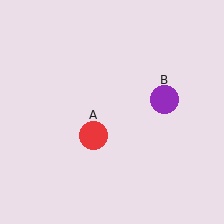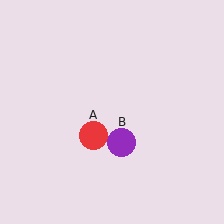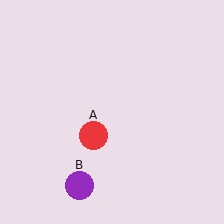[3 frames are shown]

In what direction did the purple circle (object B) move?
The purple circle (object B) moved down and to the left.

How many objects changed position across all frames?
1 object changed position: purple circle (object B).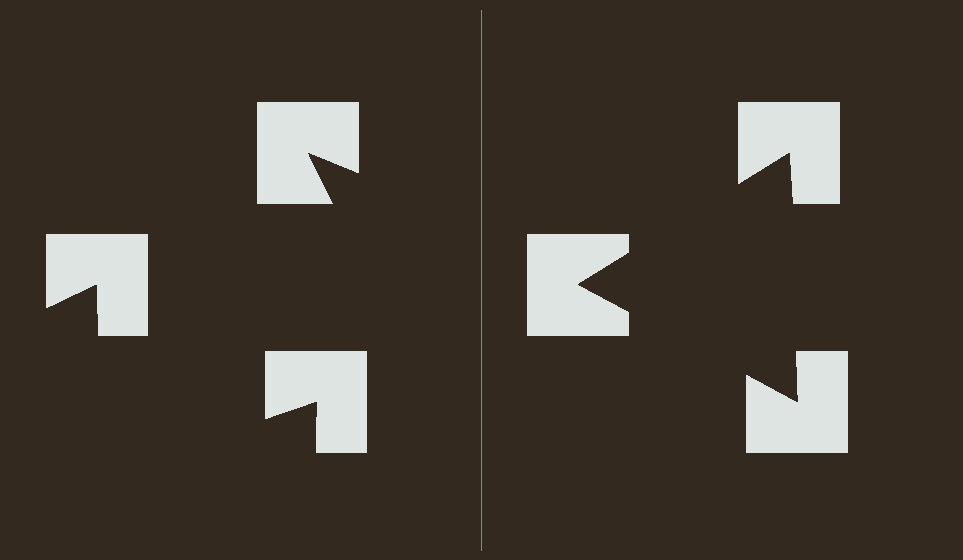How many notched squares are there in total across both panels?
6 — 3 on each side.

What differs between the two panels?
The notched squares are positioned identically on both sides; only the wedge orientations differ. On the right they align to a triangle; on the left they are misaligned.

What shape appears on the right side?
An illusory triangle.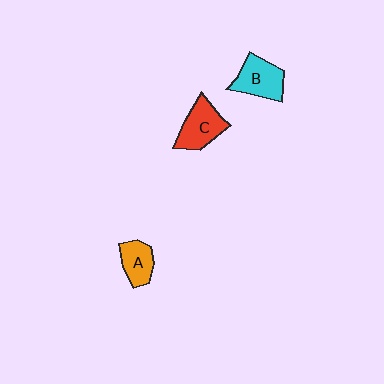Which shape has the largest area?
Shape C (red).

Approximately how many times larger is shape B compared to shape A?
Approximately 1.4 times.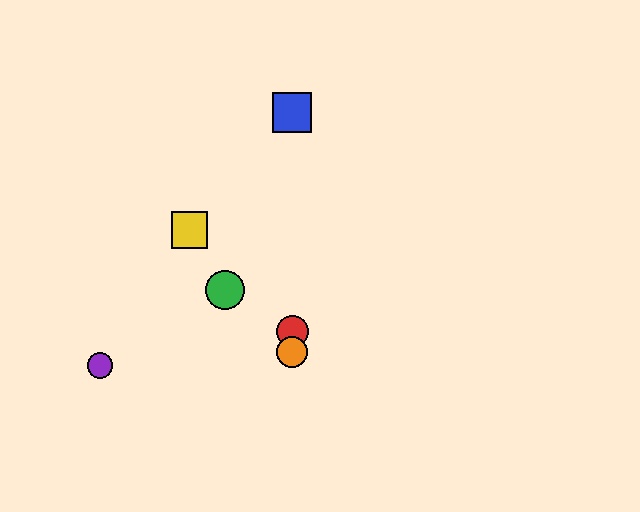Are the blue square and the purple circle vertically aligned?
No, the blue square is at x≈292 and the purple circle is at x≈100.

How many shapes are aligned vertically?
3 shapes (the red circle, the blue square, the orange circle) are aligned vertically.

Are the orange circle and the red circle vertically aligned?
Yes, both are at x≈292.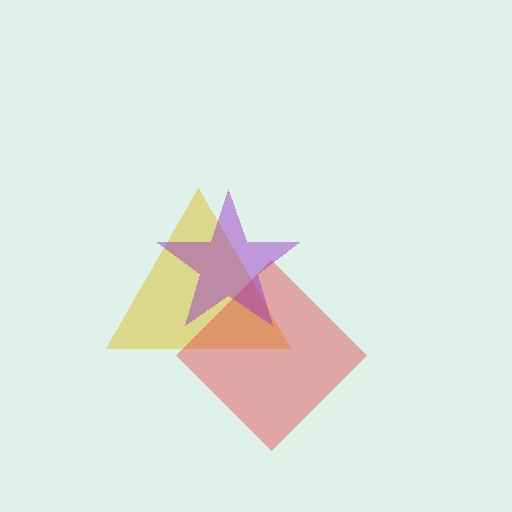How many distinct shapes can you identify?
There are 3 distinct shapes: a yellow triangle, a red diamond, a purple star.